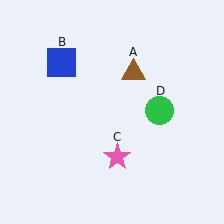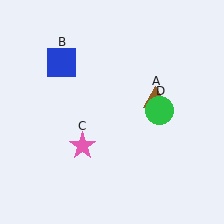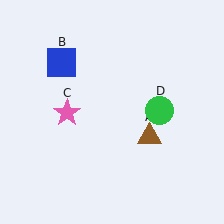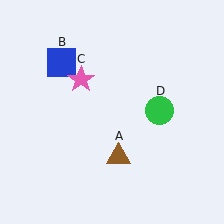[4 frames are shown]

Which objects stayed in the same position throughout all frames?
Blue square (object B) and green circle (object D) remained stationary.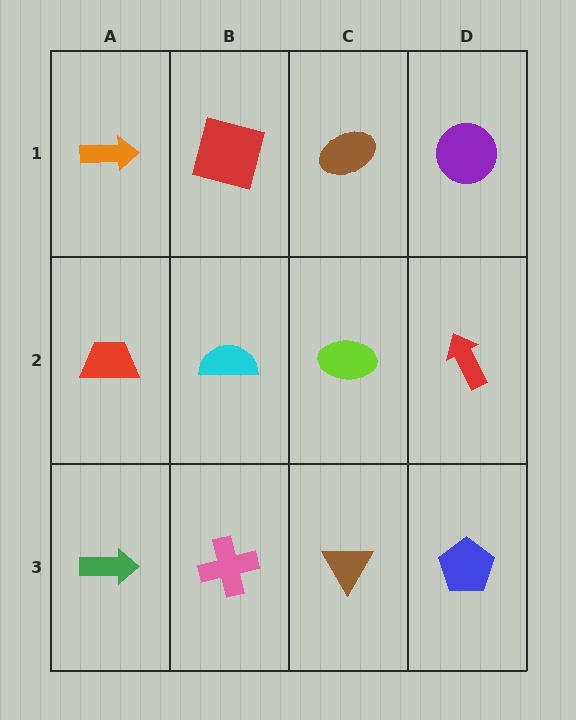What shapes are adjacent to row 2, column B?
A red square (row 1, column B), a pink cross (row 3, column B), a red trapezoid (row 2, column A), a lime ellipse (row 2, column C).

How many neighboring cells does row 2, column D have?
3.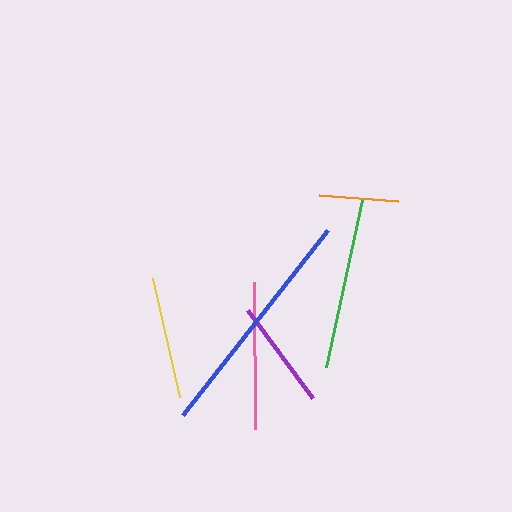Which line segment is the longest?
The blue line is the longest at approximately 236 pixels.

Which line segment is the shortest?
The orange line is the shortest at approximately 79 pixels.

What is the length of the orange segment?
The orange segment is approximately 79 pixels long.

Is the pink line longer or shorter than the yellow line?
The pink line is longer than the yellow line.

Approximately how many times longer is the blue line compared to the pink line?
The blue line is approximately 1.6 times the length of the pink line.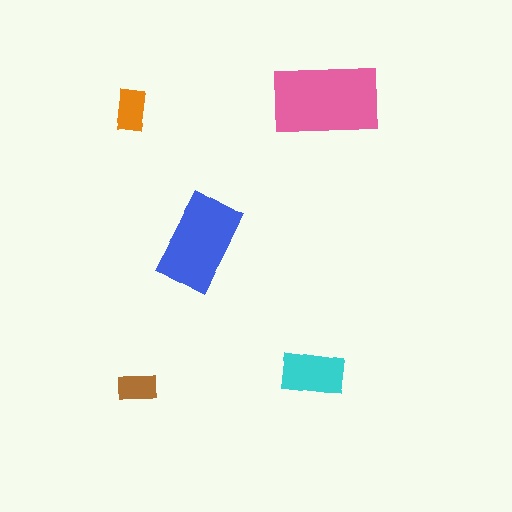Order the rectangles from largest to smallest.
the pink one, the blue one, the cyan one, the orange one, the brown one.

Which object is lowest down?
The brown rectangle is bottommost.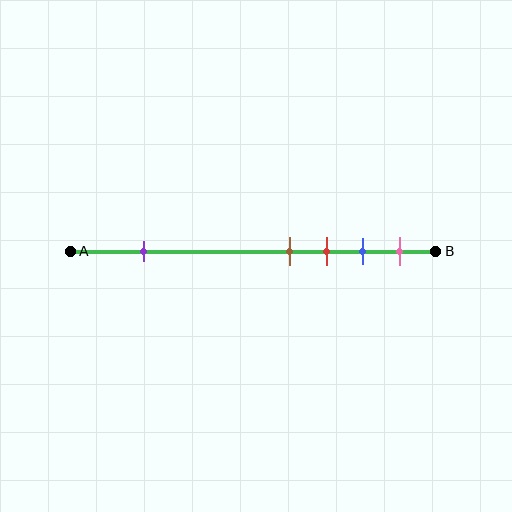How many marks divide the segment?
There are 5 marks dividing the segment.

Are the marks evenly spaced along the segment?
No, the marks are not evenly spaced.